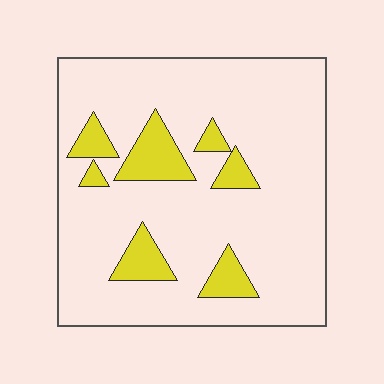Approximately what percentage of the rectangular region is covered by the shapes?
Approximately 15%.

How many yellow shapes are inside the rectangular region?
7.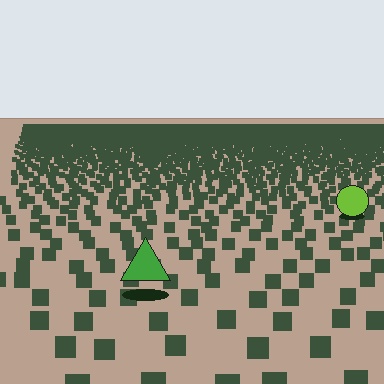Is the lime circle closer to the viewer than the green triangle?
No. The green triangle is closer — you can tell from the texture gradient: the ground texture is coarser near it.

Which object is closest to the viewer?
The green triangle is closest. The texture marks near it are larger and more spread out.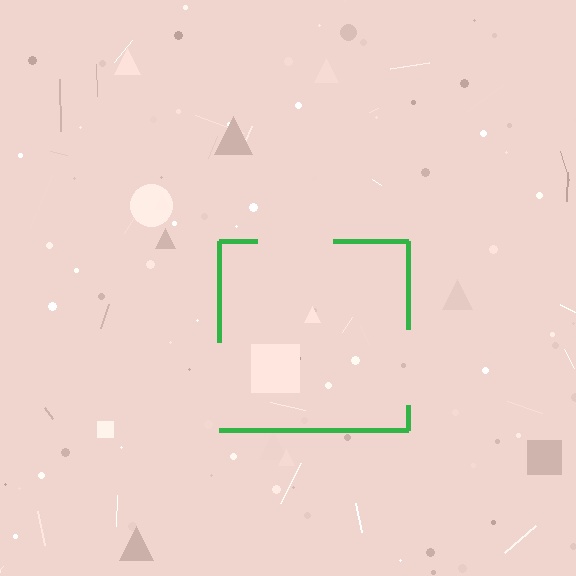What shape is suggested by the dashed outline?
The dashed outline suggests a square.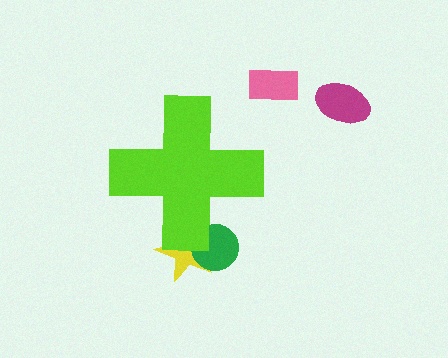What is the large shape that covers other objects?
A lime cross.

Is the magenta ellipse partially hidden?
No, the magenta ellipse is fully visible.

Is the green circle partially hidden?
Yes, the green circle is partially hidden behind the lime cross.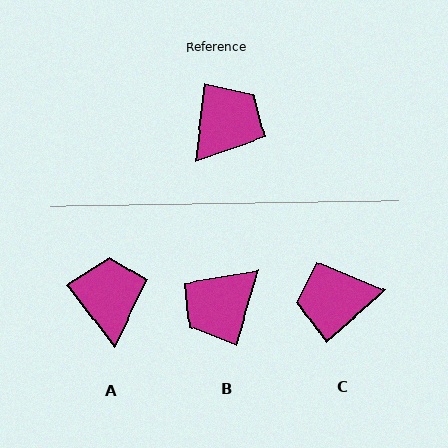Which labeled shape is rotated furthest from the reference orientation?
B, about 170 degrees away.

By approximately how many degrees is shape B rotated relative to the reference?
Approximately 170 degrees counter-clockwise.